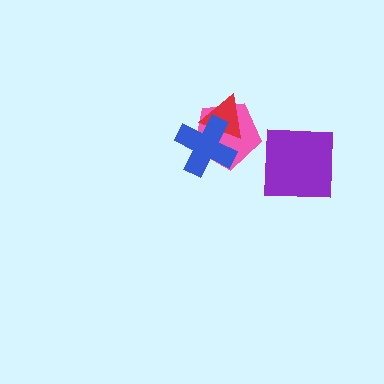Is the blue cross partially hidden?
No, no other shape covers it.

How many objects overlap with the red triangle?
2 objects overlap with the red triangle.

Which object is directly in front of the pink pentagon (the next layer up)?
The red triangle is directly in front of the pink pentagon.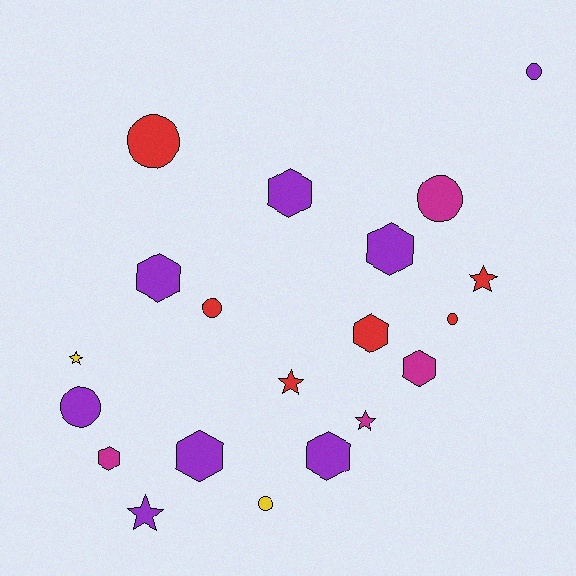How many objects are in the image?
There are 20 objects.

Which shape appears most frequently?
Hexagon, with 8 objects.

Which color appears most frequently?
Purple, with 8 objects.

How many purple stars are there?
There is 1 purple star.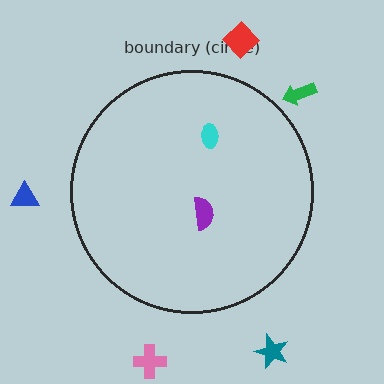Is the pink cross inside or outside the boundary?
Outside.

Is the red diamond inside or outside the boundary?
Outside.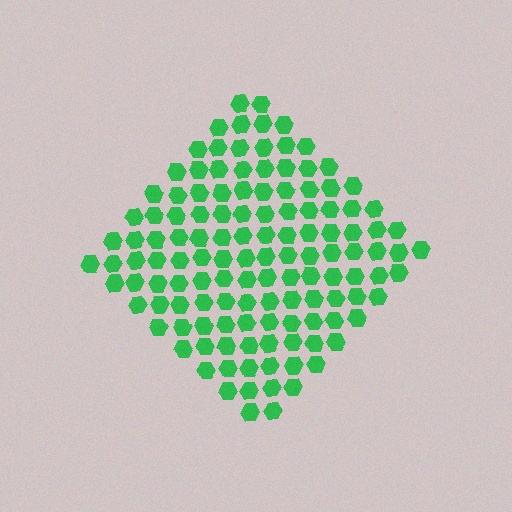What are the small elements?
The small elements are hexagons.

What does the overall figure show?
The overall figure shows a diamond.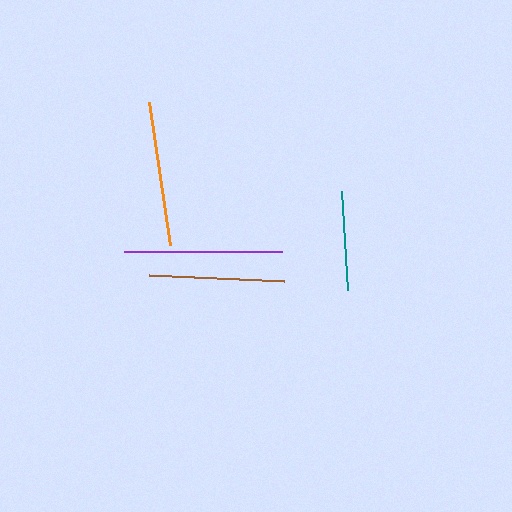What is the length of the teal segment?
The teal segment is approximately 99 pixels long.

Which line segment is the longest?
The purple line is the longest at approximately 159 pixels.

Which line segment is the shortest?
The teal line is the shortest at approximately 99 pixels.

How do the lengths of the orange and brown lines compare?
The orange and brown lines are approximately the same length.